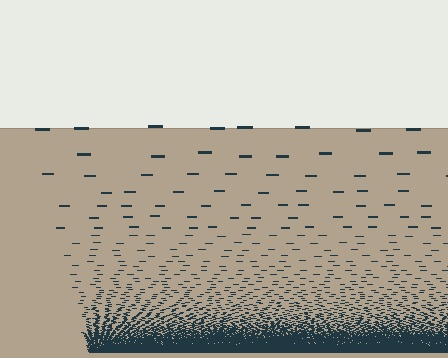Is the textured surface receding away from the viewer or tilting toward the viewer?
The surface appears to tilt toward the viewer. Texture elements get larger and sparser toward the top.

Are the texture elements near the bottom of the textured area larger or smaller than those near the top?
Smaller. The gradient is inverted — elements near the bottom are smaller and denser.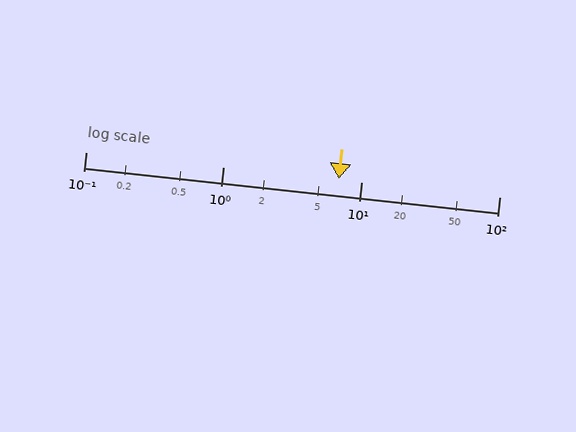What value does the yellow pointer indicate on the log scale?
The pointer indicates approximately 6.9.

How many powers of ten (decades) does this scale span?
The scale spans 3 decades, from 0.1 to 100.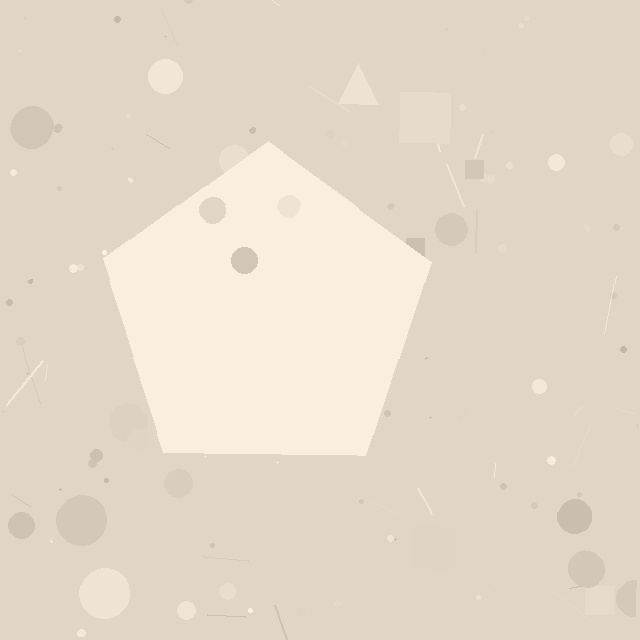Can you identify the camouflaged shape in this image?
The camouflaged shape is a pentagon.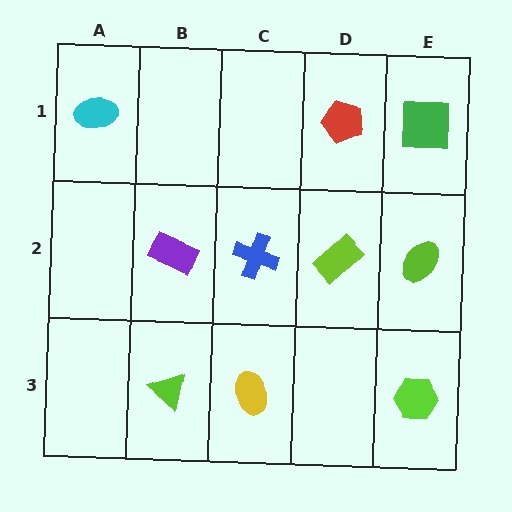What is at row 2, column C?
A blue cross.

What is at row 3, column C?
A yellow ellipse.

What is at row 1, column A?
A cyan ellipse.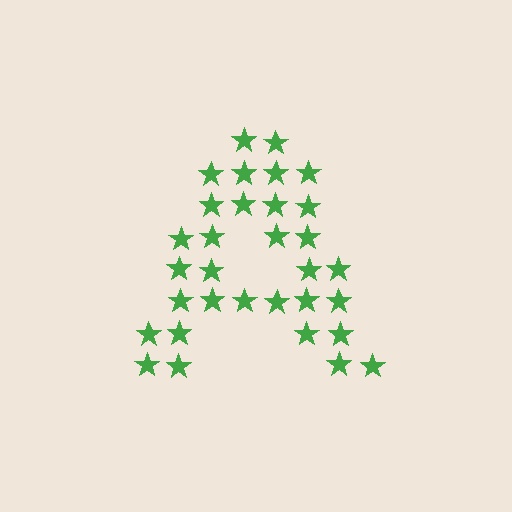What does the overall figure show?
The overall figure shows the letter A.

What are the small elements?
The small elements are stars.